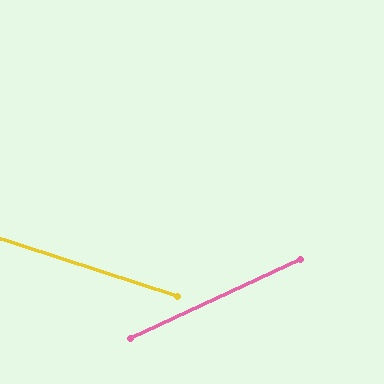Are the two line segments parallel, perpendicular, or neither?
Neither parallel nor perpendicular — they differ by about 43°.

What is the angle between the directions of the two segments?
Approximately 43 degrees.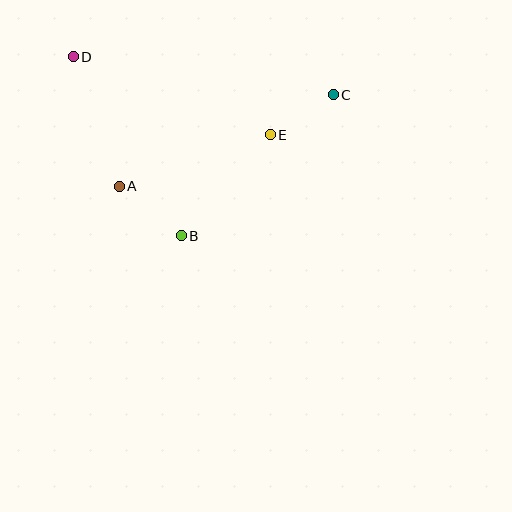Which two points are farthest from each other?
Points C and D are farthest from each other.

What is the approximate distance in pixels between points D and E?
The distance between D and E is approximately 212 pixels.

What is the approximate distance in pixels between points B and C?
The distance between B and C is approximately 208 pixels.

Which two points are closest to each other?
Points C and E are closest to each other.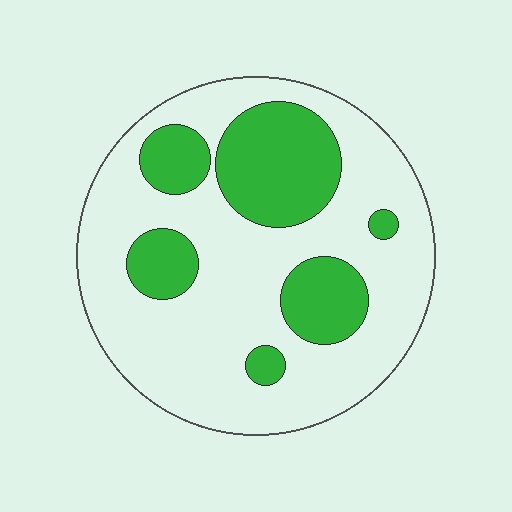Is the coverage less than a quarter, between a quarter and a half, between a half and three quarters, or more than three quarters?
Between a quarter and a half.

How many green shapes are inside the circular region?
6.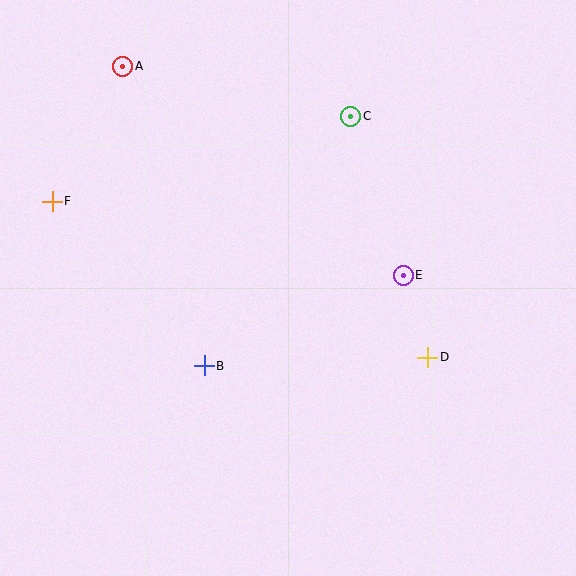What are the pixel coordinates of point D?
Point D is at (428, 357).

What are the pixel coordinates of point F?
Point F is at (52, 201).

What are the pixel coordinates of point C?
Point C is at (351, 116).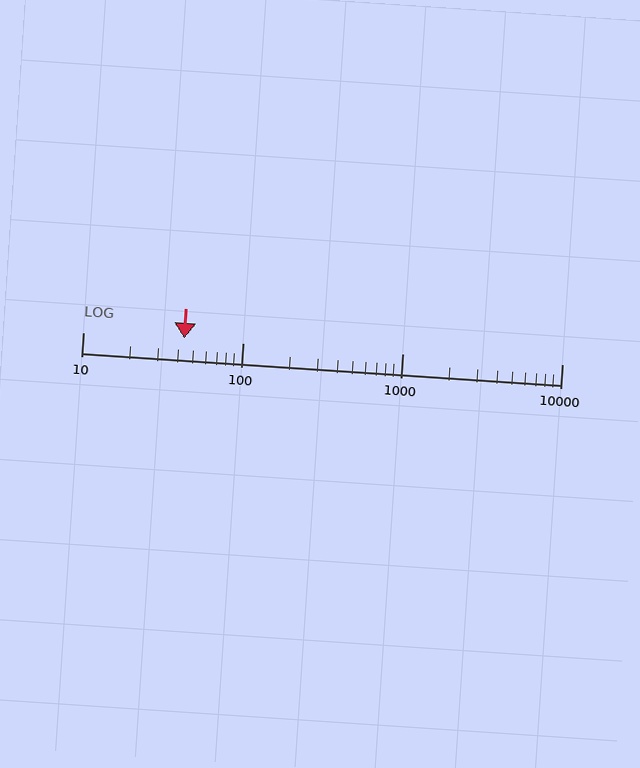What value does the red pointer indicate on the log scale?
The pointer indicates approximately 43.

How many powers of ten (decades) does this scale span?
The scale spans 3 decades, from 10 to 10000.